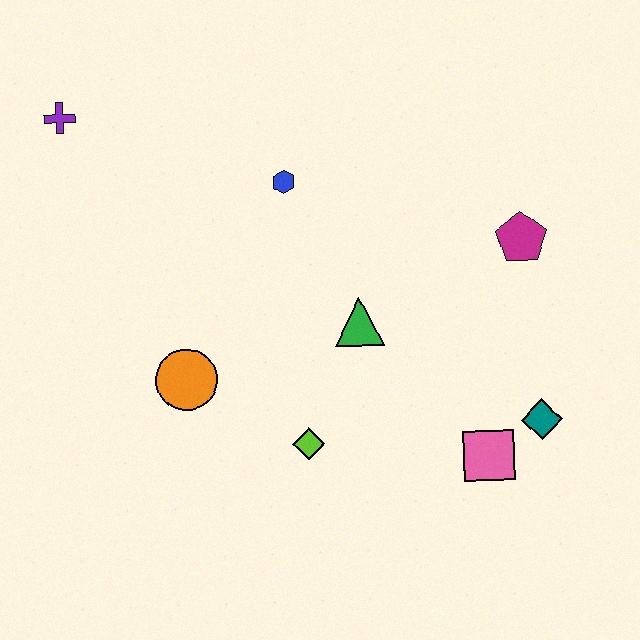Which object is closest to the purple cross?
The blue hexagon is closest to the purple cross.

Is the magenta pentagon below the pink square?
No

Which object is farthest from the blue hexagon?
The teal diamond is farthest from the blue hexagon.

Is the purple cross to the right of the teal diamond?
No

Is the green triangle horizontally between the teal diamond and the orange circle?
Yes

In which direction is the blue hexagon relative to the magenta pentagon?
The blue hexagon is to the left of the magenta pentagon.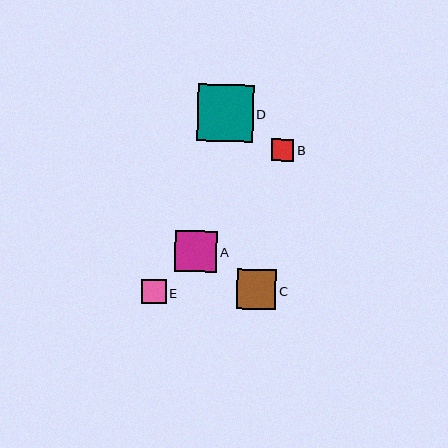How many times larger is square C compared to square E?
Square C is approximately 1.6 times the size of square E.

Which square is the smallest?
Square B is the smallest with a size of approximately 23 pixels.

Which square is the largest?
Square D is the largest with a size of approximately 56 pixels.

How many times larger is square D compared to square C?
Square D is approximately 1.4 times the size of square C.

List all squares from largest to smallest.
From largest to smallest: D, A, C, E, B.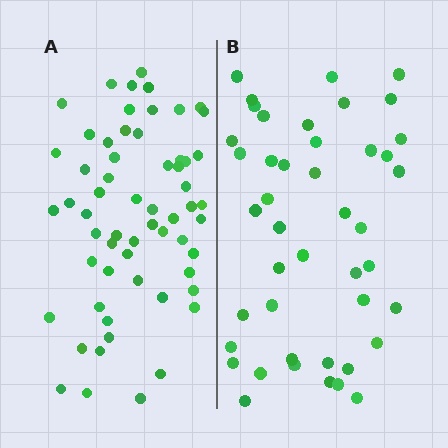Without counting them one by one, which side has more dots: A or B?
Region A (the left region) has more dots.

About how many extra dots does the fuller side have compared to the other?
Region A has approximately 15 more dots than region B.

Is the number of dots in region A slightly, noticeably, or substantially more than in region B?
Region A has noticeably more, but not dramatically so. The ratio is roughly 1.4 to 1.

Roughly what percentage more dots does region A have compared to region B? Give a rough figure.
About 35% more.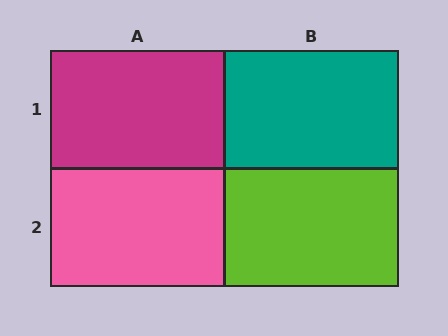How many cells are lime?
1 cell is lime.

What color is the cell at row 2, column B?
Lime.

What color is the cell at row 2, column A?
Pink.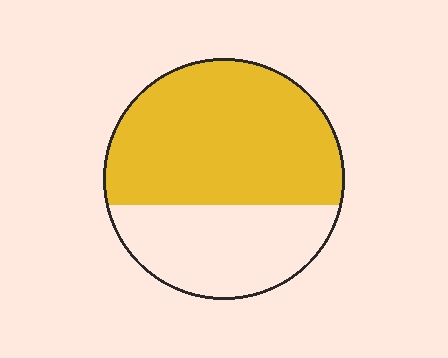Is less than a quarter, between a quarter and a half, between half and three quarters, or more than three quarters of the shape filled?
Between half and three quarters.